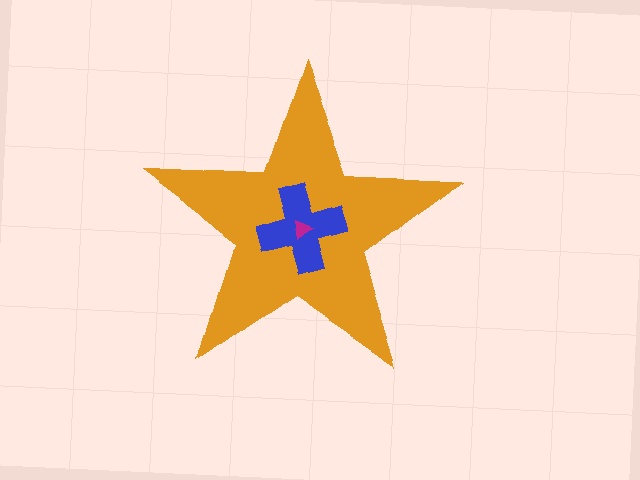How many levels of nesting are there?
3.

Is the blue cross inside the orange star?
Yes.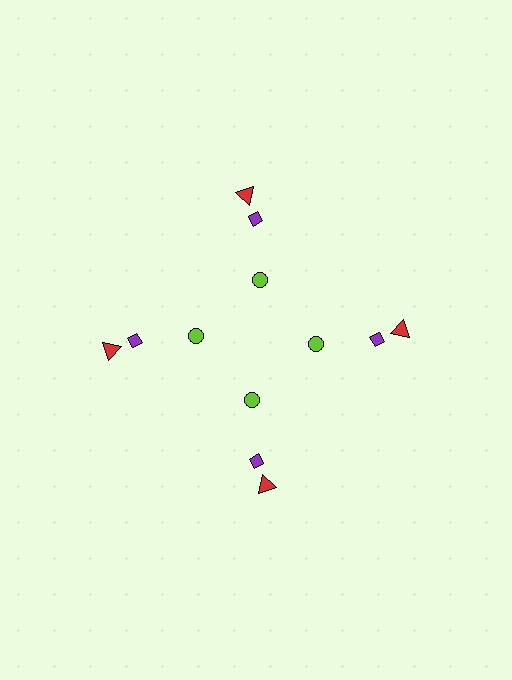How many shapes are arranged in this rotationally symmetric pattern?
There are 12 shapes, arranged in 4 groups of 3.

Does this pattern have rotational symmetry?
Yes, this pattern has 4-fold rotational symmetry. It looks the same after rotating 90 degrees around the center.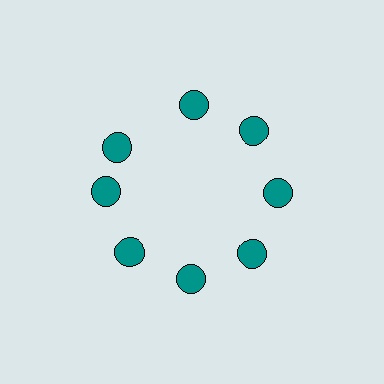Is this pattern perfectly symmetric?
No. The 8 teal circles are arranged in a ring, but one element near the 10 o'clock position is rotated out of alignment along the ring, breaking the 8-fold rotational symmetry.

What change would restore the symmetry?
The symmetry would be restored by rotating it back into even spacing with its neighbors so that all 8 circles sit at equal angles and equal distance from the center.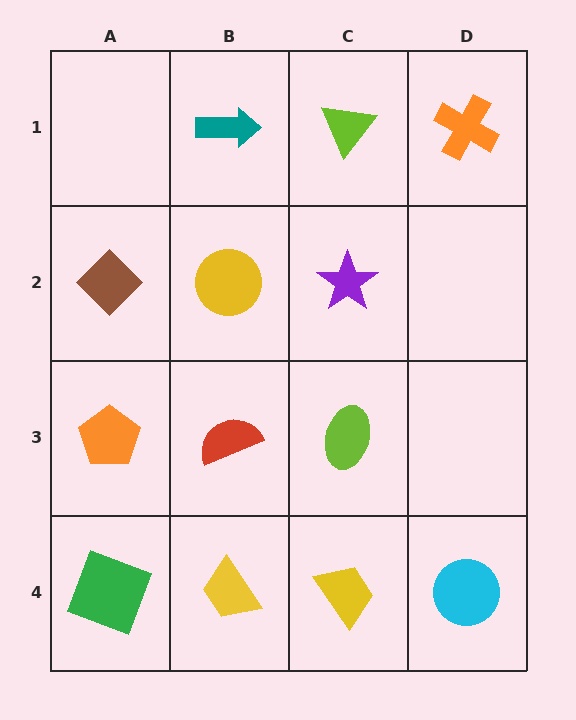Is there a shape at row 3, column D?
No, that cell is empty.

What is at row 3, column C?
A lime ellipse.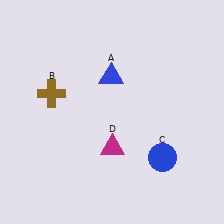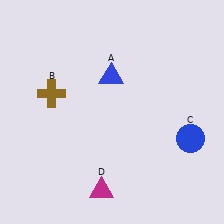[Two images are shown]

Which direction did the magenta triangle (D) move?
The magenta triangle (D) moved down.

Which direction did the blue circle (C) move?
The blue circle (C) moved right.